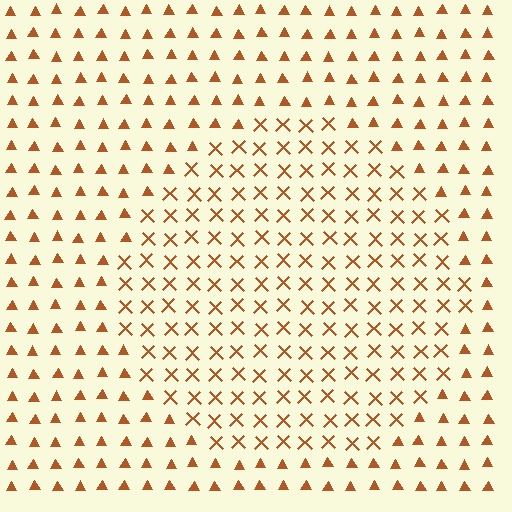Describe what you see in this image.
The image is filled with small brown elements arranged in a uniform grid. A circle-shaped region contains X marks, while the surrounding area contains triangles. The boundary is defined purely by the change in element shape.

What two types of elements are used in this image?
The image uses X marks inside the circle region and triangles outside it.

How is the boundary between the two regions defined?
The boundary is defined by a change in element shape: X marks inside vs. triangles outside. All elements share the same color and spacing.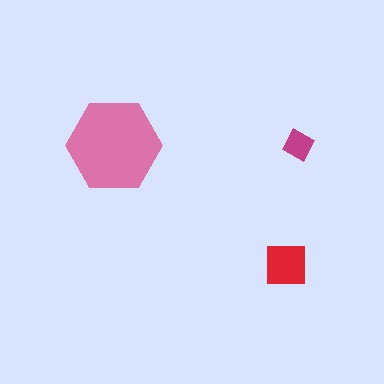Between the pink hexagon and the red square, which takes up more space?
The pink hexagon.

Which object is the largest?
The pink hexagon.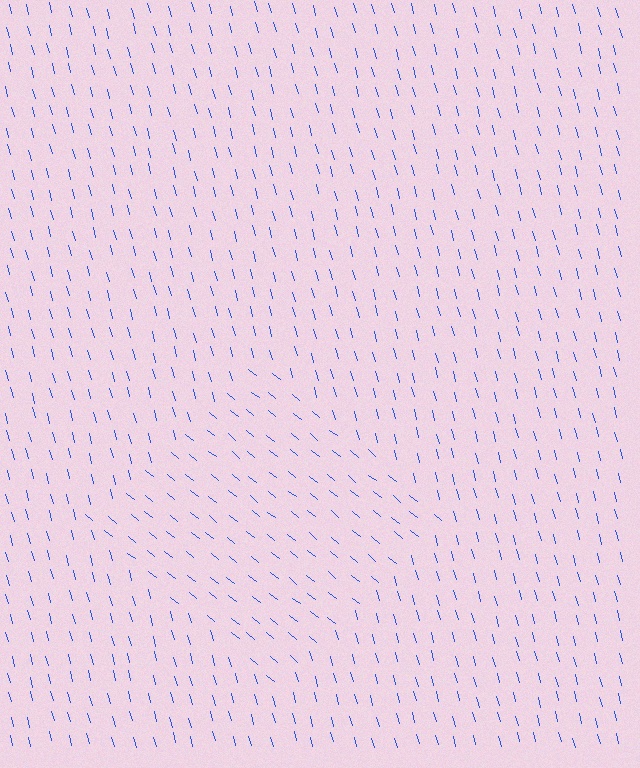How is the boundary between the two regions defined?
The boundary is defined purely by a change in line orientation (approximately 36 degrees difference). All lines are the same color and thickness.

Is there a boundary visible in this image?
Yes, there is a texture boundary formed by a change in line orientation.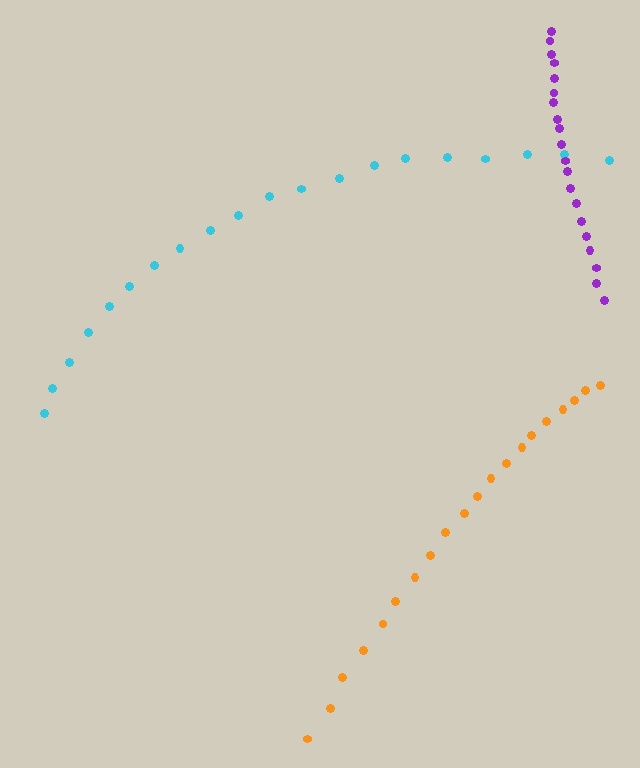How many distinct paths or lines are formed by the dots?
There are 3 distinct paths.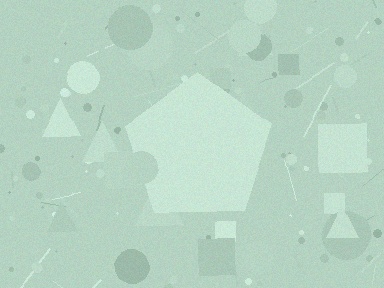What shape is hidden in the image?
A pentagon is hidden in the image.